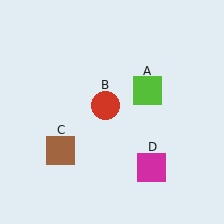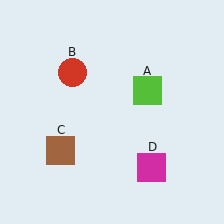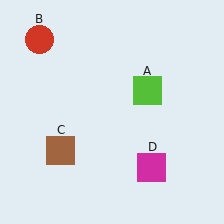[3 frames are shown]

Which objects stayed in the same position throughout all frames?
Lime square (object A) and brown square (object C) and magenta square (object D) remained stationary.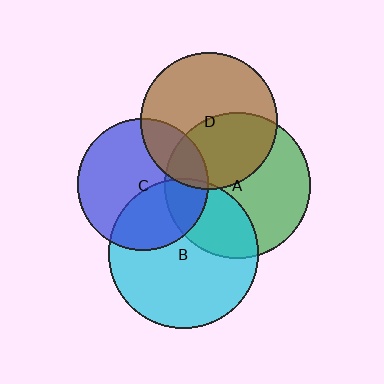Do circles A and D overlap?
Yes.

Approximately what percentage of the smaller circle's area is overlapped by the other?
Approximately 40%.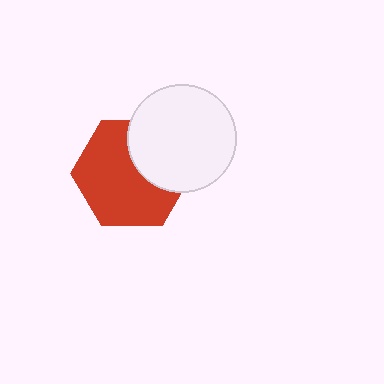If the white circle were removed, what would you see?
You would see the complete red hexagon.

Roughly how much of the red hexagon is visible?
Most of it is visible (roughly 67%).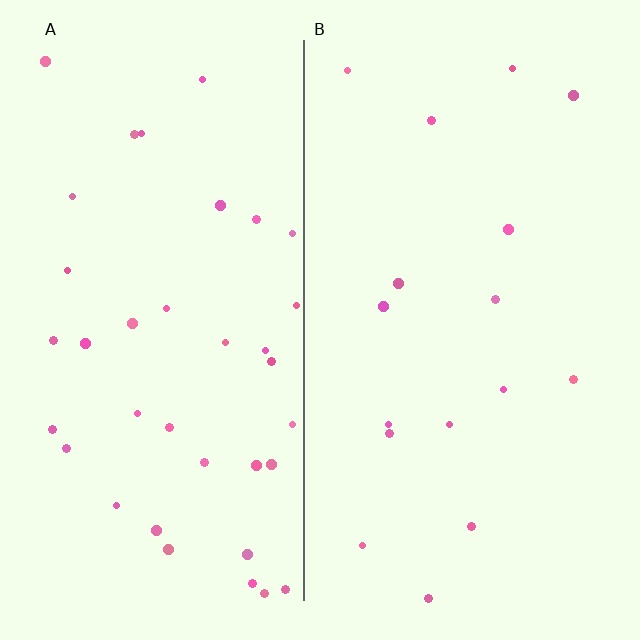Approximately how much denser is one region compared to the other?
Approximately 2.3× — region A over region B.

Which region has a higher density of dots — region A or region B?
A (the left).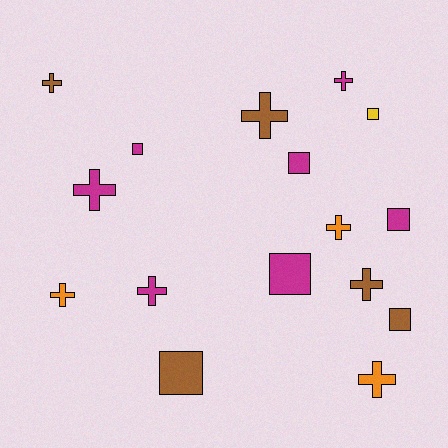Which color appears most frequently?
Magenta, with 7 objects.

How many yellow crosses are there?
There are no yellow crosses.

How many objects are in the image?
There are 16 objects.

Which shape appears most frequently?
Cross, with 9 objects.